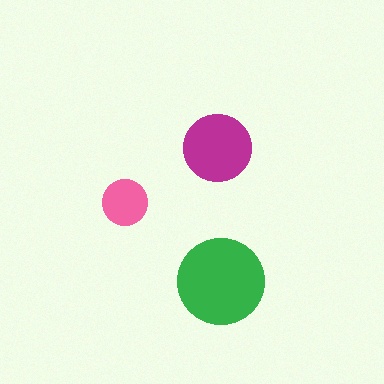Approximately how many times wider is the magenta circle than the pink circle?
About 1.5 times wider.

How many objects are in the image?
There are 3 objects in the image.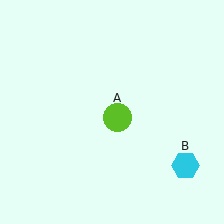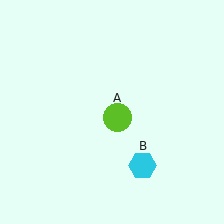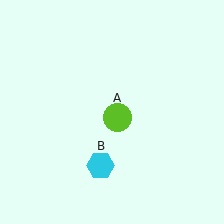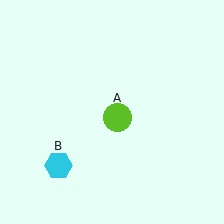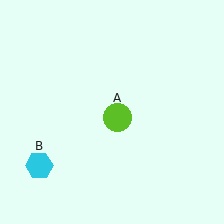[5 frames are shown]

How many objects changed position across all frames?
1 object changed position: cyan hexagon (object B).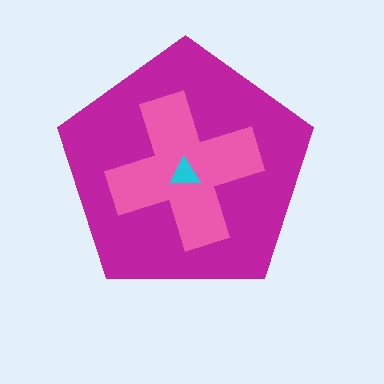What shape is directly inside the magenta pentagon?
The pink cross.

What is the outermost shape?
The magenta pentagon.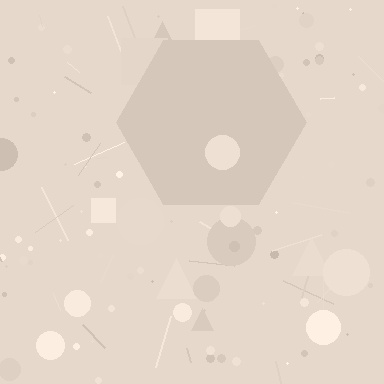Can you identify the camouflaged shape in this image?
The camouflaged shape is a hexagon.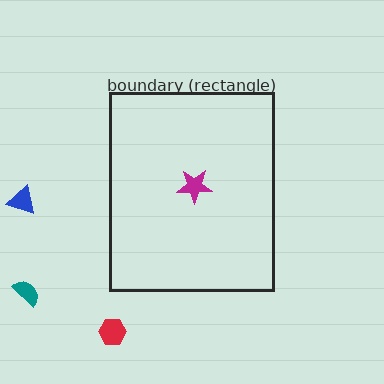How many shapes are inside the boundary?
1 inside, 3 outside.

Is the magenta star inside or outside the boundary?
Inside.